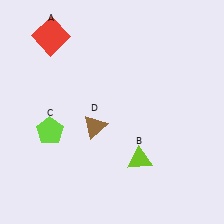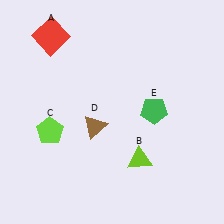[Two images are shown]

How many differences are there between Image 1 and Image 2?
There is 1 difference between the two images.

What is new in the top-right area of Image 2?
A green pentagon (E) was added in the top-right area of Image 2.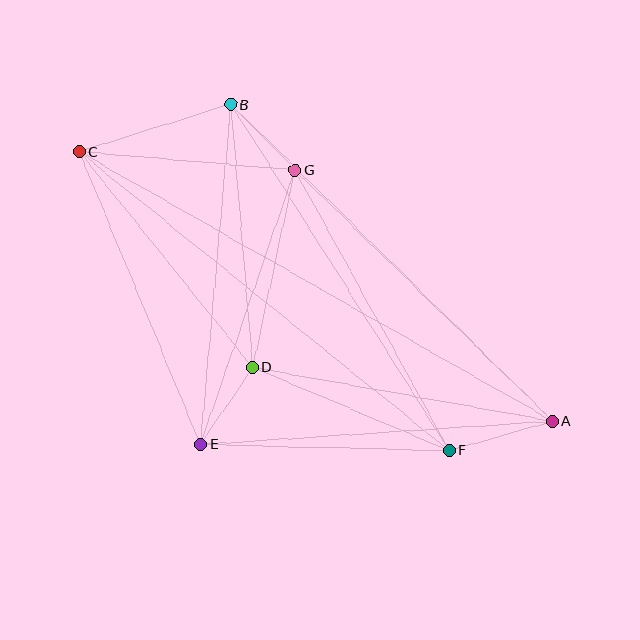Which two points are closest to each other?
Points B and G are closest to each other.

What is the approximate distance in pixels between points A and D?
The distance between A and D is approximately 305 pixels.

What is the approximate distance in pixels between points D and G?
The distance between D and G is approximately 202 pixels.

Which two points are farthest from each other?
Points A and C are farthest from each other.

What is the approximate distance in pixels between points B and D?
The distance between B and D is approximately 264 pixels.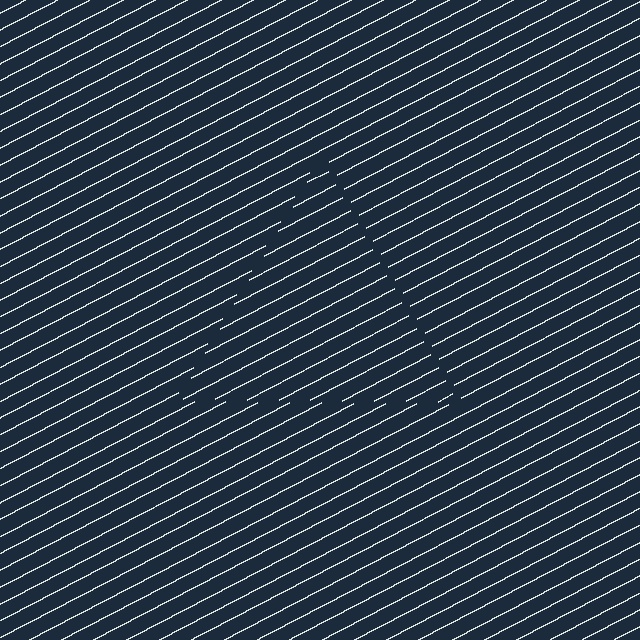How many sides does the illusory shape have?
3 sides — the line-ends trace a triangle.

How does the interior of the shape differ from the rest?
The interior of the shape contains the same grating, shifted by half a period — the contour is defined by the phase discontinuity where line-ends from the inner and outer gratings abut.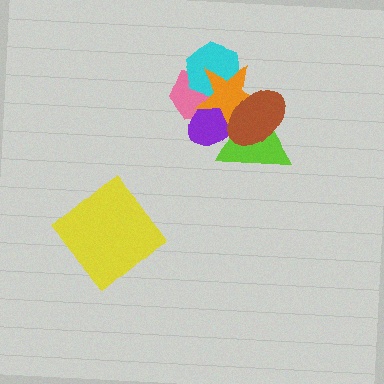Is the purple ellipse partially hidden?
Yes, it is partially covered by another shape.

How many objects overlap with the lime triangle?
3 objects overlap with the lime triangle.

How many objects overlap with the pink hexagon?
3 objects overlap with the pink hexagon.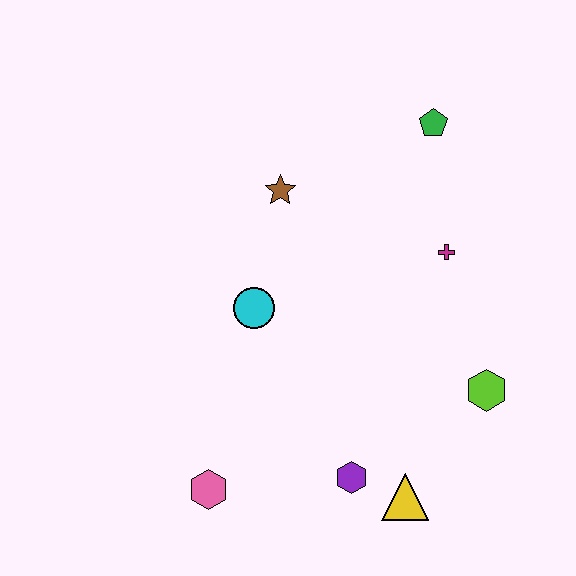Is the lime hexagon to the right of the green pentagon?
Yes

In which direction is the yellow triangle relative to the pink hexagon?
The yellow triangle is to the right of the pink hexagon.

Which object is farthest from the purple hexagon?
The green pentagon is farthest from the purple hexagon.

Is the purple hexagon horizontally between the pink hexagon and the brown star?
No